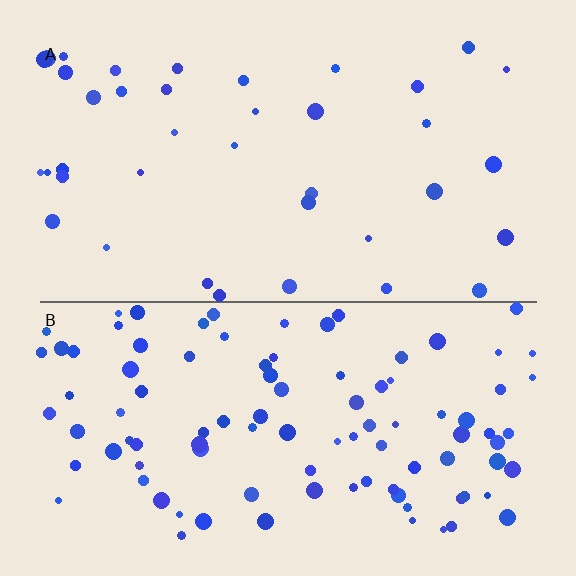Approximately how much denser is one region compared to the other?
Approximately 2.6× — region B over region A.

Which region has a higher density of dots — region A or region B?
B (the bottom).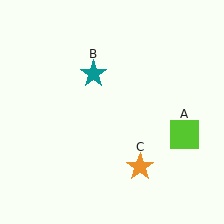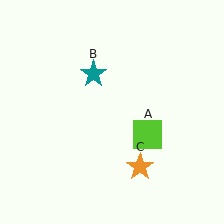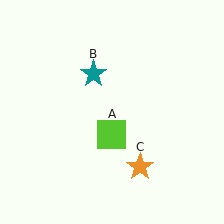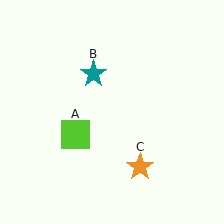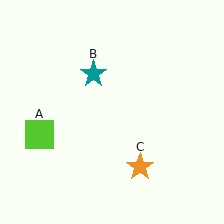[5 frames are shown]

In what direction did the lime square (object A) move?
The lime square (object A) moved left.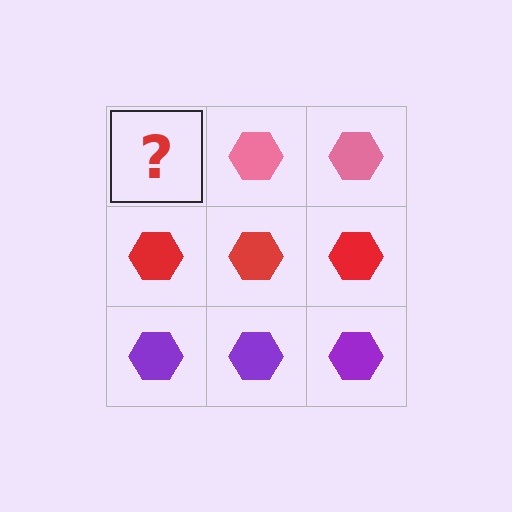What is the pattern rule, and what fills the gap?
The rule is that each row has a consistent color. The gap should be filled with a pink hexagon.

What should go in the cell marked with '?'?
The missing cell should contain a pink hexagon.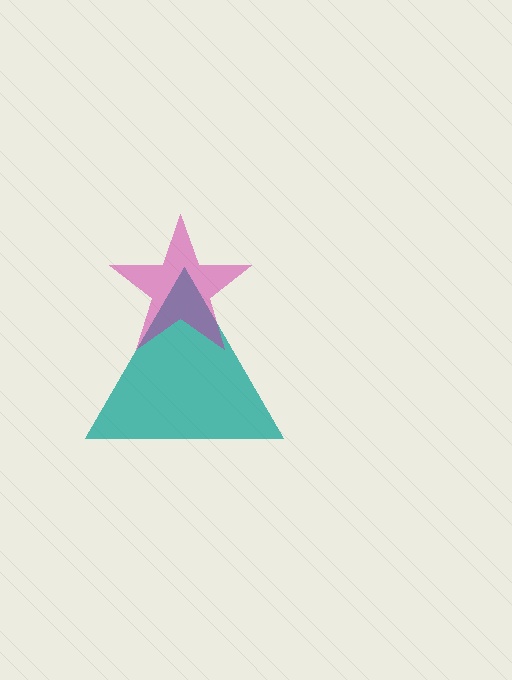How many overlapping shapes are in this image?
There are 2 overlapping shapes in the image.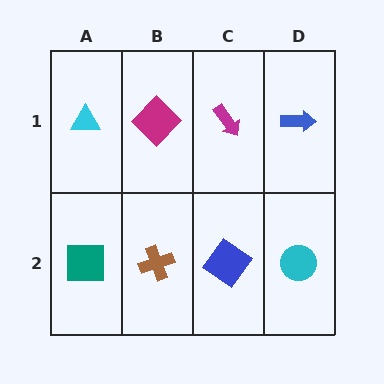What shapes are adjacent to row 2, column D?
A blue arrow (row 1, column D), a blue diamond (row 2, column C).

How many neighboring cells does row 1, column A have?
2.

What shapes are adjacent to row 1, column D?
A cyan circle (row 2, column D), a magenta arrow (row 1, column C).